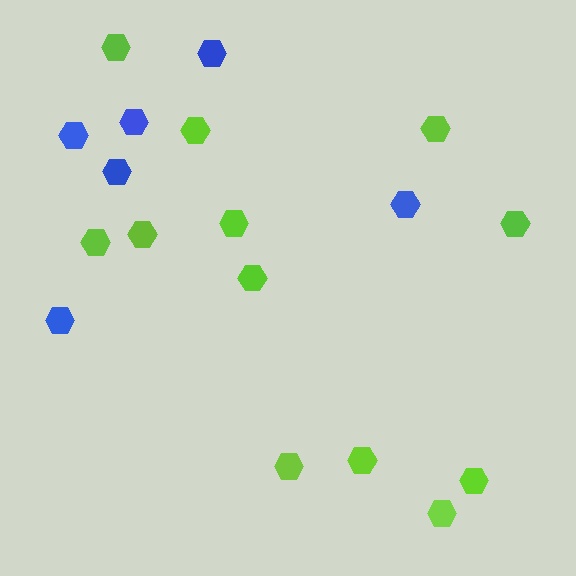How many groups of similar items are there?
There are 2 groups: one group of lime hexagons (12) and one group of blue hexagons (6).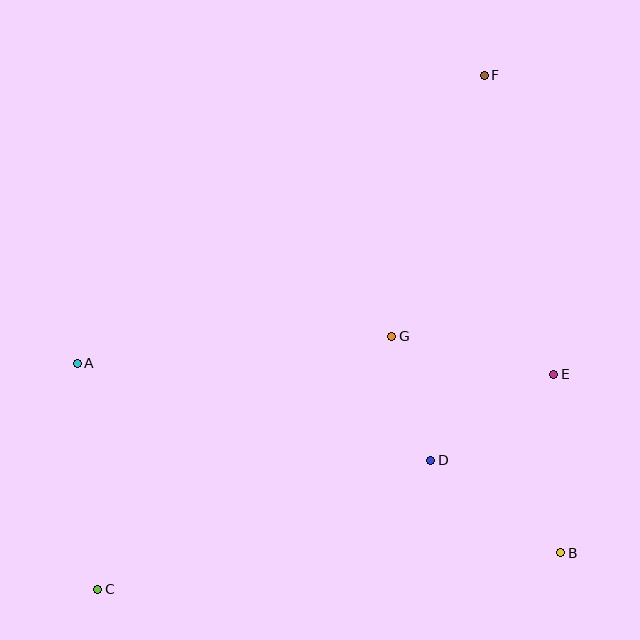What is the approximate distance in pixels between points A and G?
The distance between A and G is approximately 315 pixels.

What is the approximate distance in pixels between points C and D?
The distance between C and D is approximately 357 pixels.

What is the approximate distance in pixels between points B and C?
The distance between B and C is approximately 464 pixels.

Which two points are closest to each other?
Points D and G are closest to each other.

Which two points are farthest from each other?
Points C and F are farthest from each other.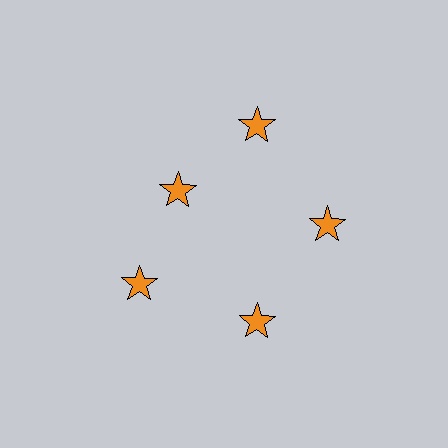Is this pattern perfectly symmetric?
No. The 5 orange stars are arranged in a ring, but one element near the 10 o'clock position is pulled inward toward the center, breaking the 5-fold rotational symmetry.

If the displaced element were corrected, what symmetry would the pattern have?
It would have 5-fold rotational symmetry — the pattern would map onto itself every 72 degrees.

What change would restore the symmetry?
The symmetry would be restored by moving it outward, back onto the ring so that all 5 stars sit at equal angles and equal distance from the center.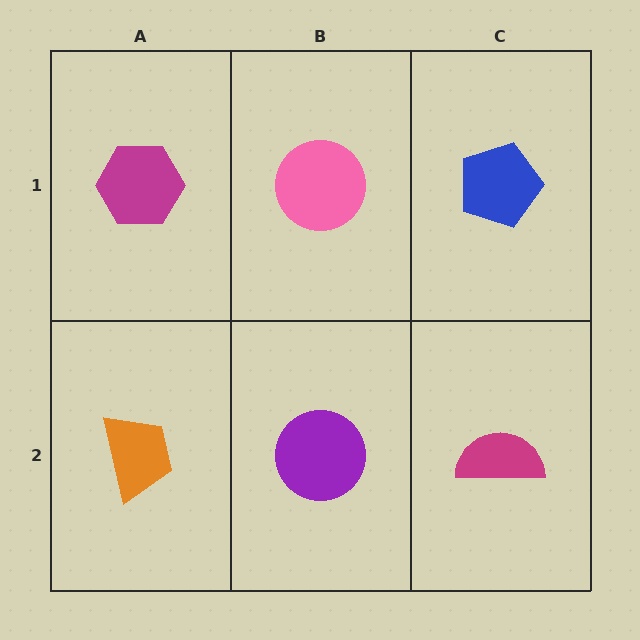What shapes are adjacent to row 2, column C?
A blue pentagon (row 1, column C), a purple circle (row 2, column B).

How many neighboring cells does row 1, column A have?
2.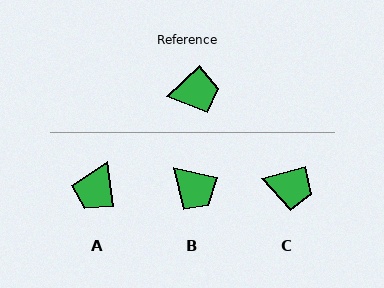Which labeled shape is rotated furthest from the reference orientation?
A, about 125 degrees away.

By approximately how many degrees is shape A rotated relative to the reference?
Approximately 125 degrees clockwise.